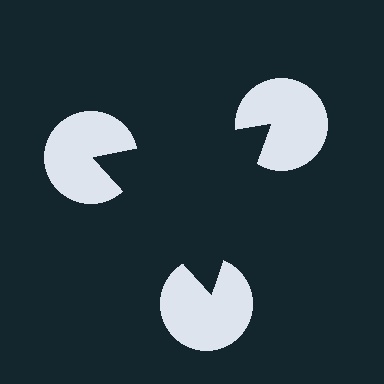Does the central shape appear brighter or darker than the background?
It typically appears slightly darker than the background, even though no actual brightness change is drawn.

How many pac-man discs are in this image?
There are 3 — one at each vertex of the illusory triangle.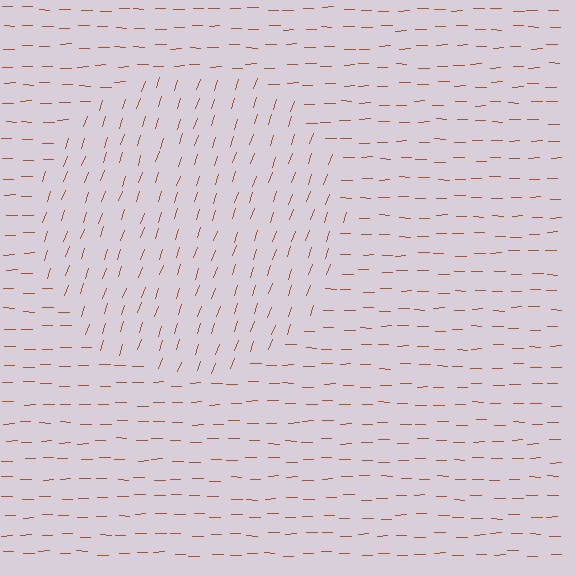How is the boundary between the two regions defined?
The boundary is defined purely by a change in line orientation (approximately 70 degrees difference). All lines are the same color and thickness.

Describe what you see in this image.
The image is filled with small brown line segments. A circle region in the image has lines oriented differently from the surrounding lines, creating a visible texture boundary.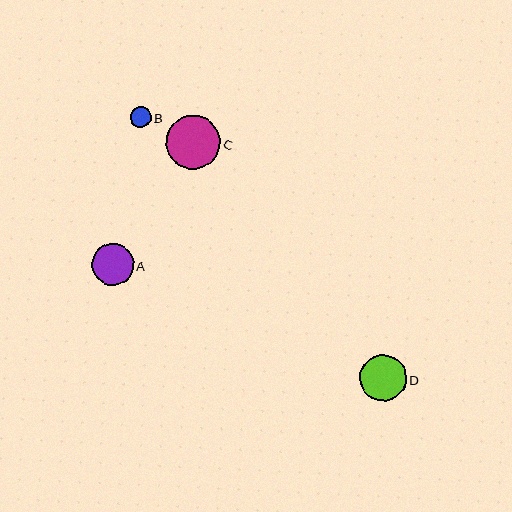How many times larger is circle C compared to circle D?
Circle C is approximately 1.2 times the size of circle D.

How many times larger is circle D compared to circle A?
Circle D is approximately 1.1 times the size of circle A.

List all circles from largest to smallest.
From largest to smallest: C, D, A, B.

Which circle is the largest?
Circle C is the largest with a size of approximately 54 pixels.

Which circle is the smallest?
Circle B is the smallest with a size of approximately 21 pixels.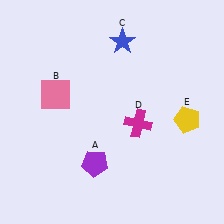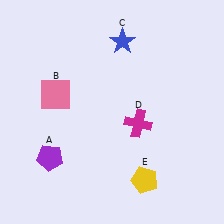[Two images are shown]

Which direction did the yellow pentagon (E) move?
The yellow pentagon (E) moved down.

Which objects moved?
The objects that moved are: the purple pentagon (A), the yellow pentagon (E).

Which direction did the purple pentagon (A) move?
The purple pentagon (A) moved left.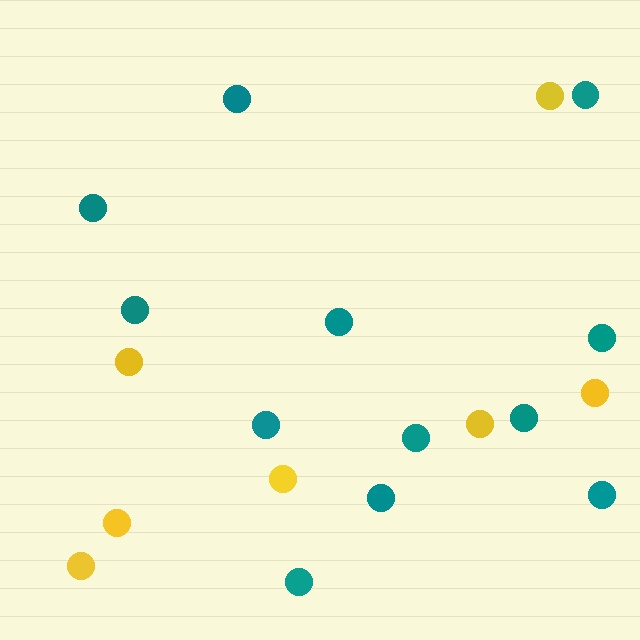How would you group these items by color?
There are 2 groups: one group of yellow circles (7) and one group of teal circles (12).